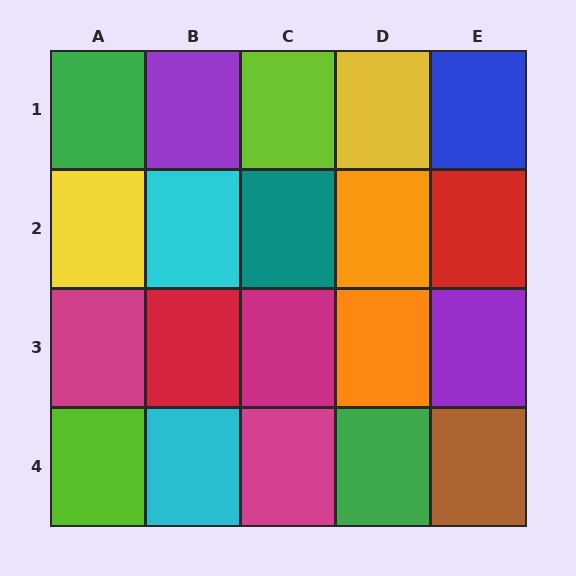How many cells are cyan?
2 cells are cyan.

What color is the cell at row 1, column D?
Yellow.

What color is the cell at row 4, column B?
Cyan.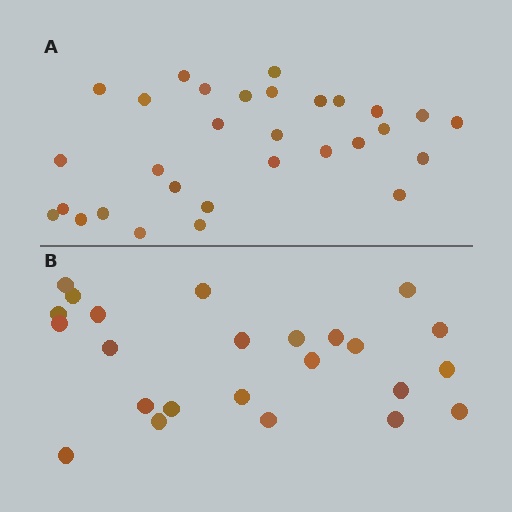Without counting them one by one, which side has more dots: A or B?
Region A (the top region) has more dots.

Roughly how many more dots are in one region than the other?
Region A has about 6 more dots than region B.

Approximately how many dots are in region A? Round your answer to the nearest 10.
About 30 dots.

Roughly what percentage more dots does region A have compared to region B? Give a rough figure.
About 25% more.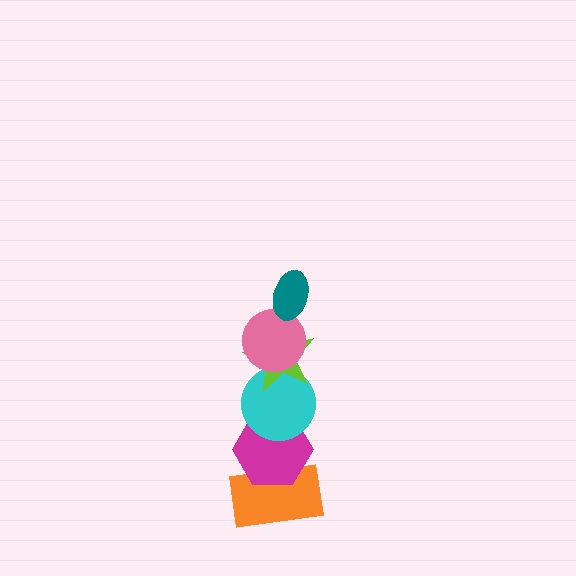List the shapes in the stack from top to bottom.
From top to bottom: the teal ellipse, the pink circle, the lime star, the cyan circle, the magenta hexagon, the orange rectangle.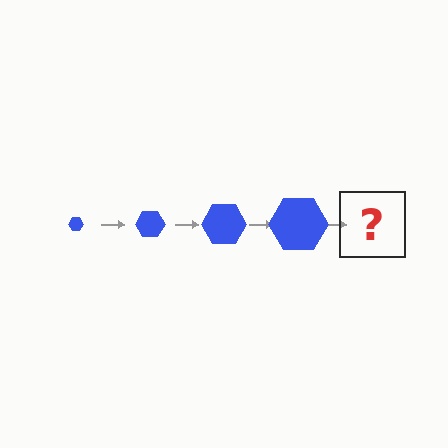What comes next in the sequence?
The next element should be a blue hexagon, larger than the previous one.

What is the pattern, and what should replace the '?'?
The pattern is that the hexagon gets progressively larger each step. The '?' should be a blue hexagon, larger than the previous one.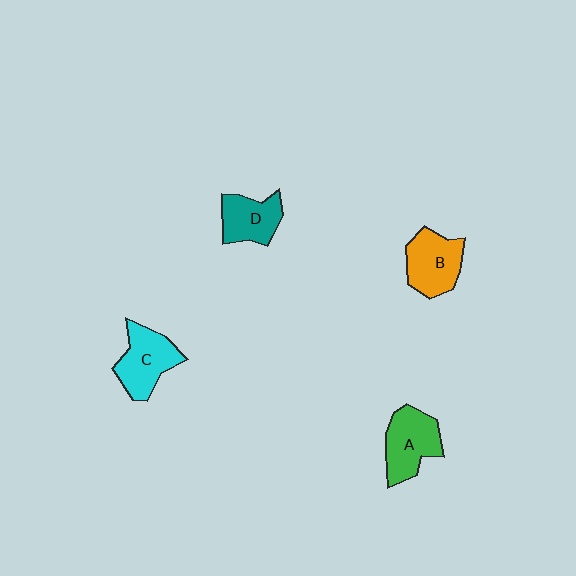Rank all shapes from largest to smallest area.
From largest to smallest: A (green), C (cyan), B (orange), D (teal).